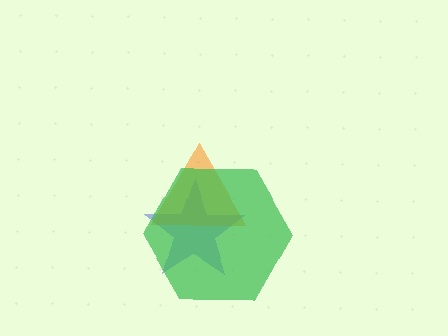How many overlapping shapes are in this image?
There are 3 overlapping shapes in the image.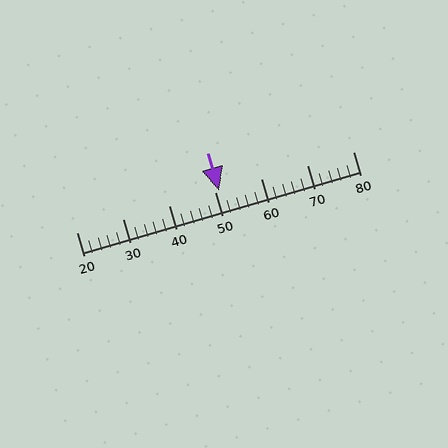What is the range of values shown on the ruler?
The ruler shows values from 20 to 80.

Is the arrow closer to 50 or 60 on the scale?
The arrow is closer to 50.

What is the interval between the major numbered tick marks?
The major tick marks are spaced 10 units apart.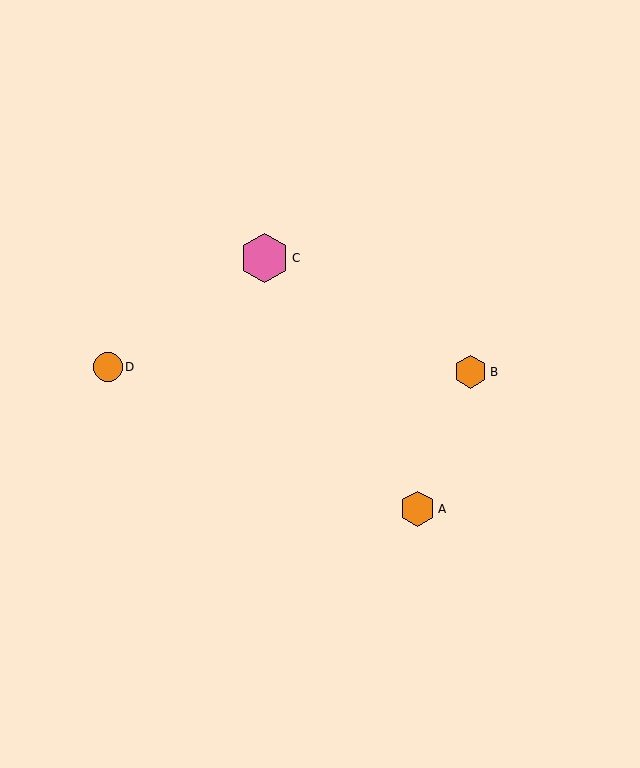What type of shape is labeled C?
Shape C is a pink hexagon.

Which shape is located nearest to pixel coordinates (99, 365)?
The orange circle (labeled D) at (108, 367) is nearest to that location.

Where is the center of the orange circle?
The center of the orange circle is at (108, 367).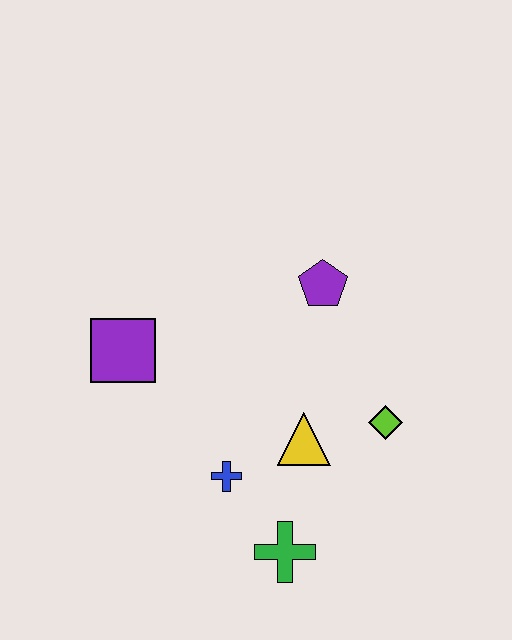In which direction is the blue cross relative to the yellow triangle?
The blue cross is to the left of the yellow triangle.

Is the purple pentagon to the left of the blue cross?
No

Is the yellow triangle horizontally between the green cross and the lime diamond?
Yes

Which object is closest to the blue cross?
The yellow triangle is closest to the blue cross.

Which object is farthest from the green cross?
The purple pentagon is farthest from the green cross.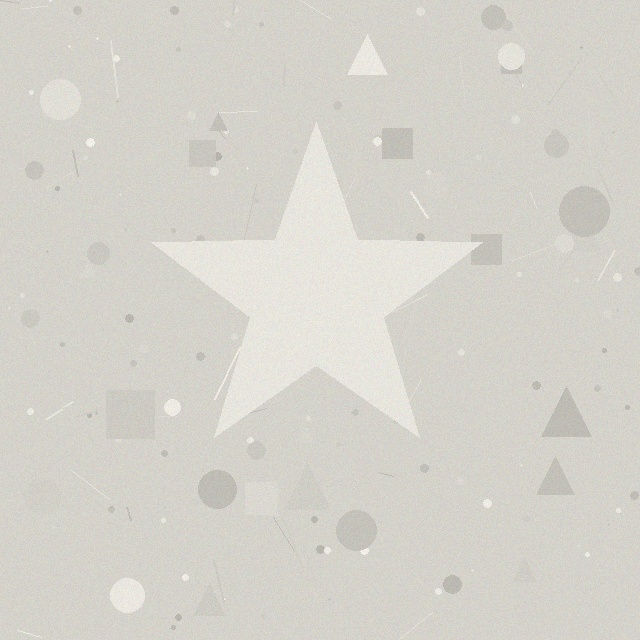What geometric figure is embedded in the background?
A star is embedded in the background.